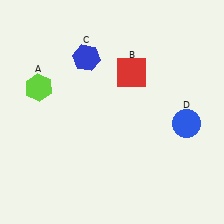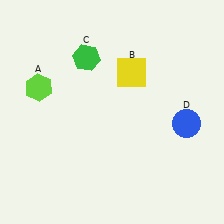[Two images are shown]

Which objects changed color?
B changed from red to yellow. C changed from blue to green.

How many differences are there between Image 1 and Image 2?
There are 2 differences between the two images.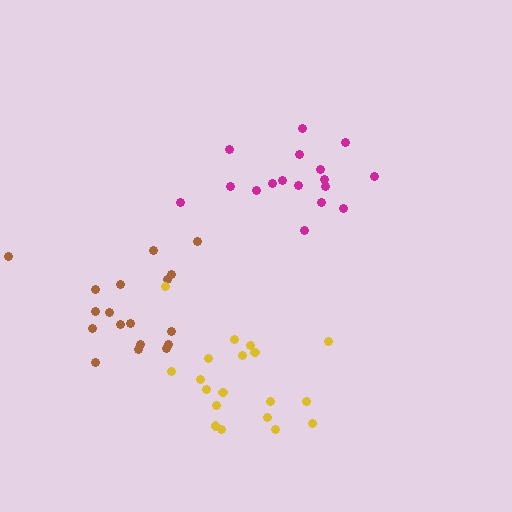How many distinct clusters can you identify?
There are 3 distinct clusters.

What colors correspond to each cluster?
The clusters are colored: magenta, brown, yellow.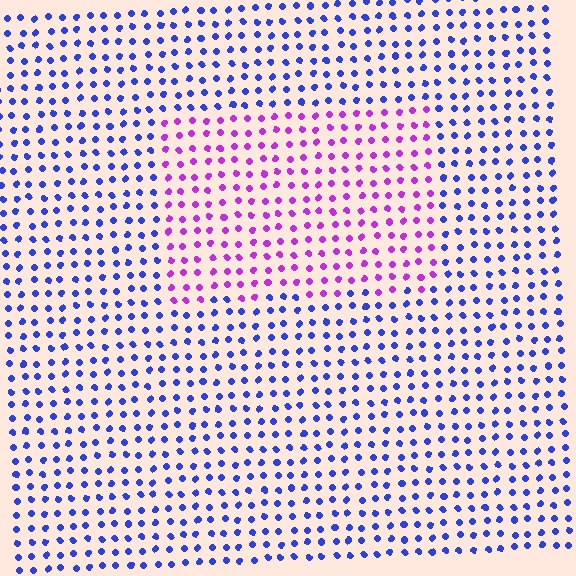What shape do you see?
I see a rectangle.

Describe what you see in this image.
The image is filled with small blue elements in a uniform arrangement. A rectangle-shaped region is visible where the elements are tinted to a slightly different hue, forming a subtle color boundary.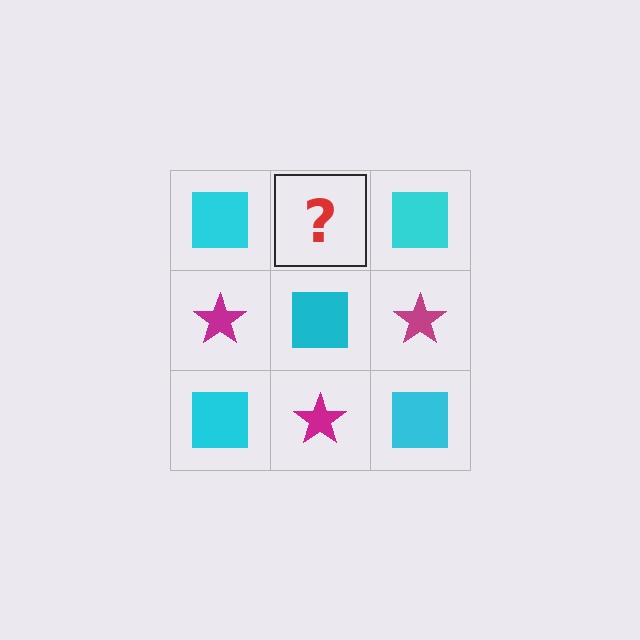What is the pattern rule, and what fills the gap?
The rule is that it alternates cyan square and magenta star in a checkerboard pattern. The gap should be filled with a magenta star.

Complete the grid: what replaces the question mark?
The question mark should be replaced with a magenta star.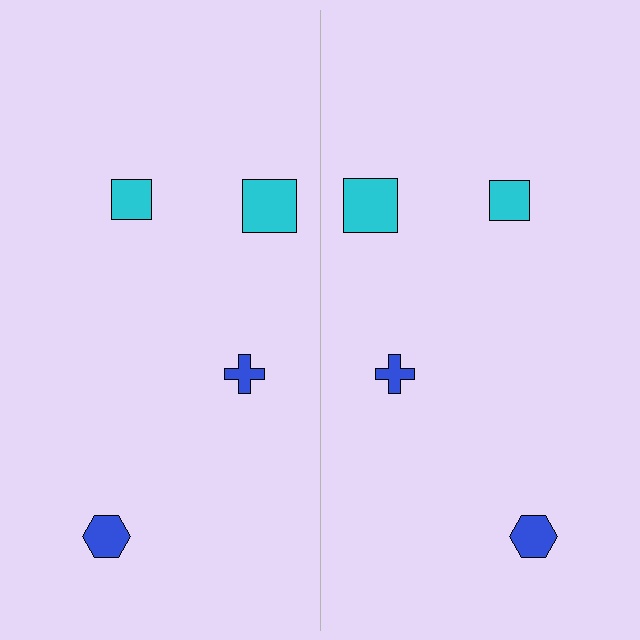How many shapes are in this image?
There are 8 shapes in this image.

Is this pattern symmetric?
Yes, this pattern has bilateral (reflection) symmetry.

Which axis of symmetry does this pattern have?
The pattern has a vertical axis of symmetry running through the center of the image.